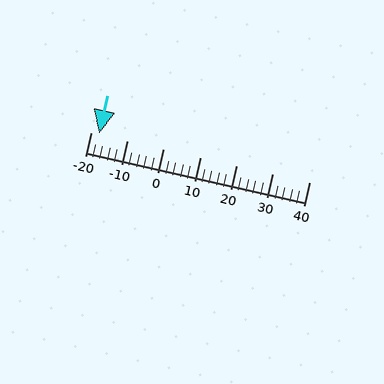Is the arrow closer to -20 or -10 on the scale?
The arrow is closer to -20.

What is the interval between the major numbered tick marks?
The major tick marks are spaced 10 units apart.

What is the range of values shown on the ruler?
The ruler shows values from -20 to 40.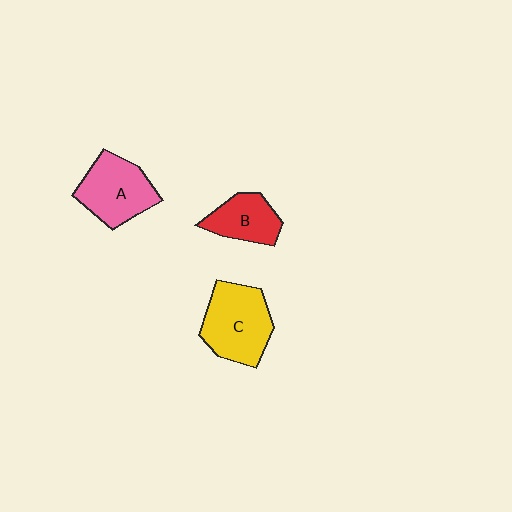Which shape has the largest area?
Shape C (yellow).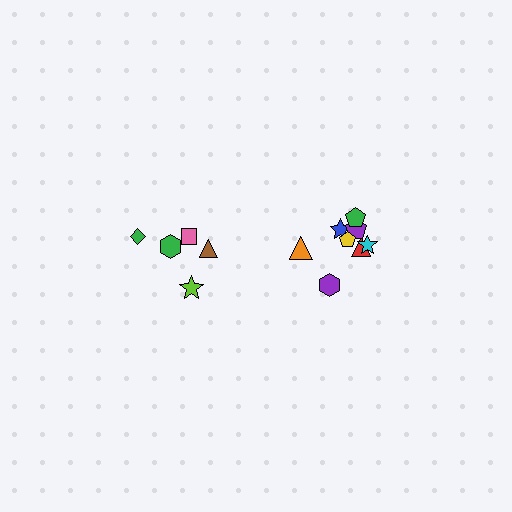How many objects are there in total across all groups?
There are 13 objects.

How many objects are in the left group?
There are 5 objects.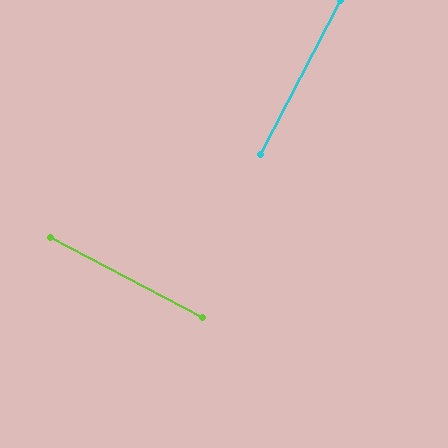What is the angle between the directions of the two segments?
Approximately 90 degrees.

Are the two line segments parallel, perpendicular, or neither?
Perpendicular — they meet at approximately 90°.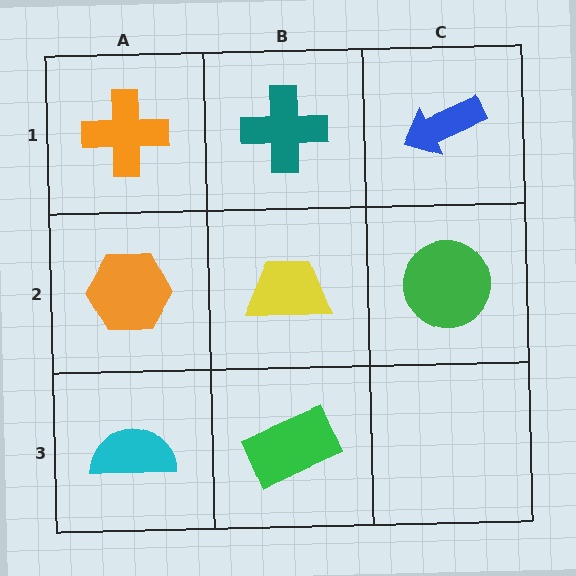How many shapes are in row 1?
3 shapes.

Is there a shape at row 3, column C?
No, that cell is empty.